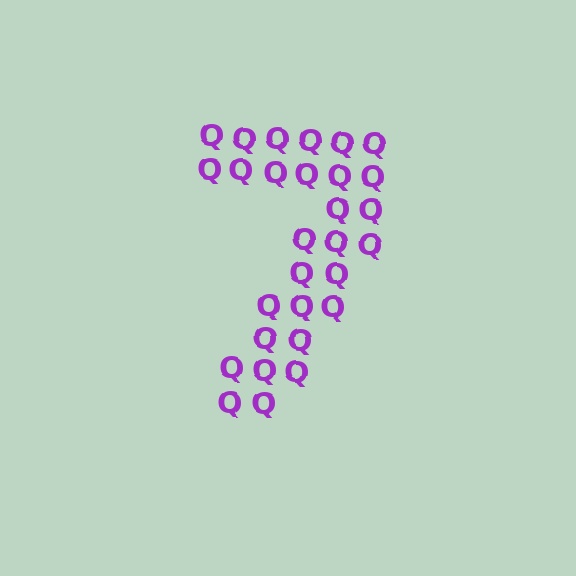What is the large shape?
The large shape is the digit 7.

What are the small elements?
The small elements are letter Q's.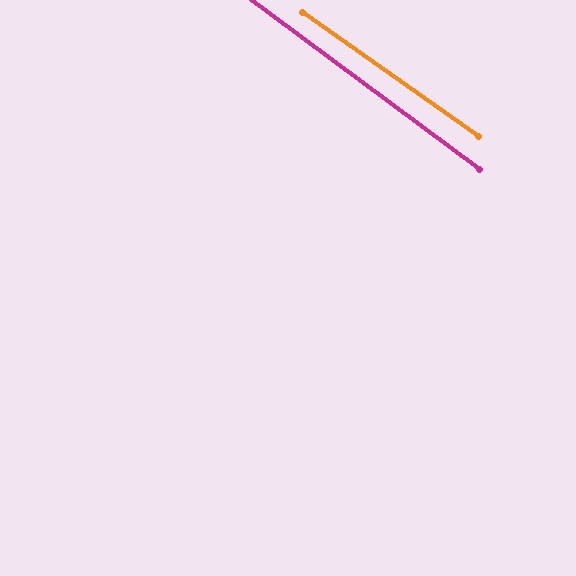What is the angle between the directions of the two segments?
Approximately 1 degree.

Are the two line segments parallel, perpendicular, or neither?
Parallel — their directions differ by only 1.4°.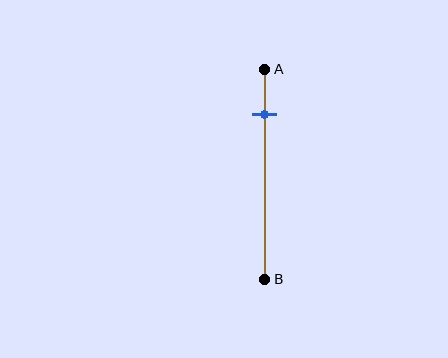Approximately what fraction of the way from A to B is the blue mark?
The blue mark is approximately 20% of the way from A to B.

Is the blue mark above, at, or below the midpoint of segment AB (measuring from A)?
The blue mark is above the midpoint of segment AB.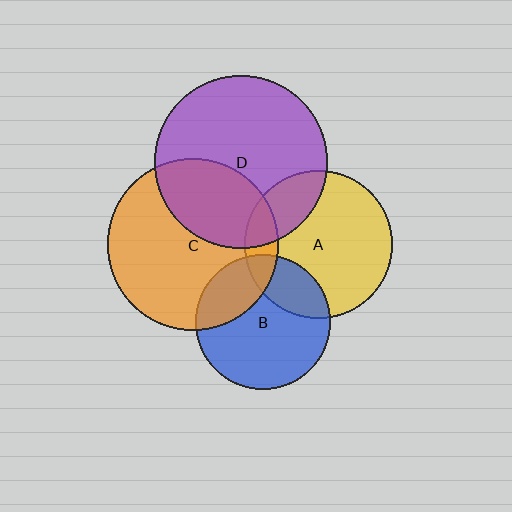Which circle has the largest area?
Circle D (purple).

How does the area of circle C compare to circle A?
Approximately 1.3 times.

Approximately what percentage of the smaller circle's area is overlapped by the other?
Approximately 20%.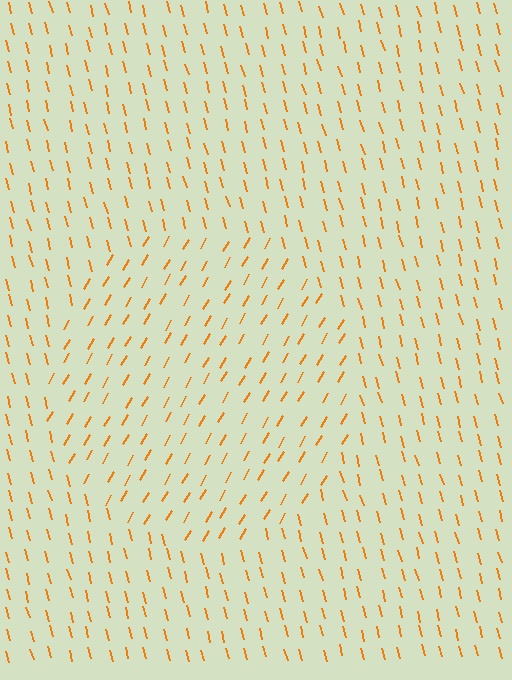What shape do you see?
I see a circle.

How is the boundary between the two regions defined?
The boundary is defined purely by a change in line orientation (approximately 45 degrees difference). All lines are the same color and thickness.